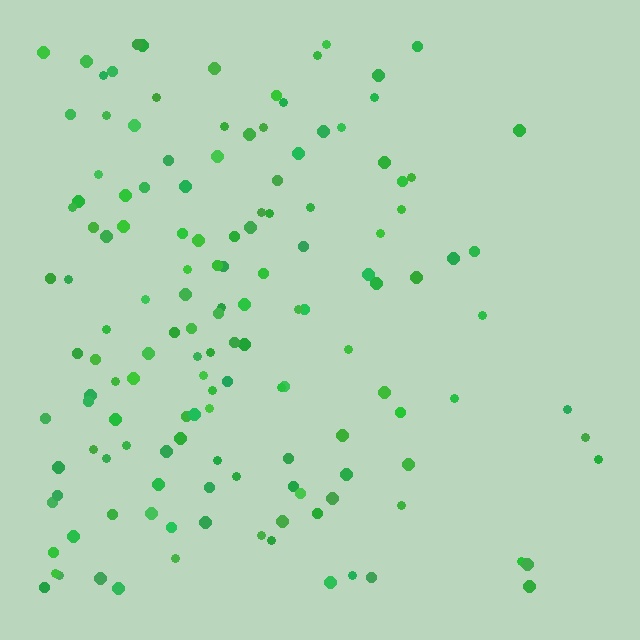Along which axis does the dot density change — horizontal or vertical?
Horizontal.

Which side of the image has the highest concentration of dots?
The left.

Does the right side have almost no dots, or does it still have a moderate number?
Still a moderate number, just noticeably fewer than the left.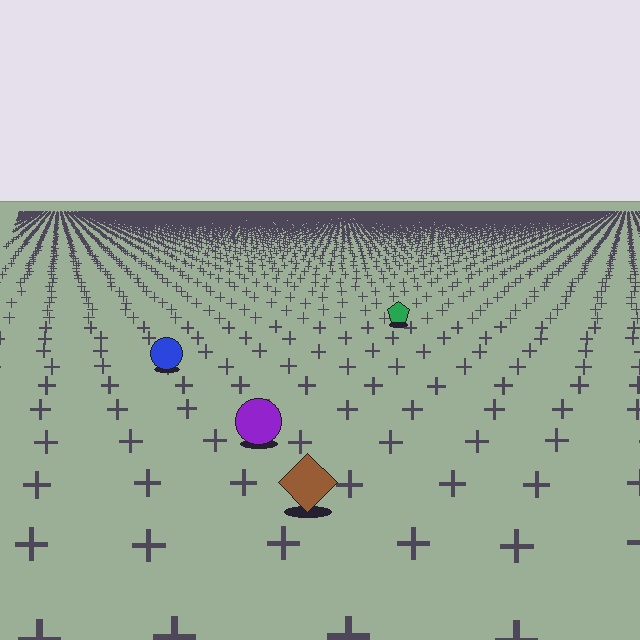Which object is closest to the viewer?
The brown diamond is closest. The texture marks near it are larger and more spread out.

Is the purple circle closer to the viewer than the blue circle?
Yes. The purple circle is closer — you can tell from the texture gradient: the ground texture is coarser near it.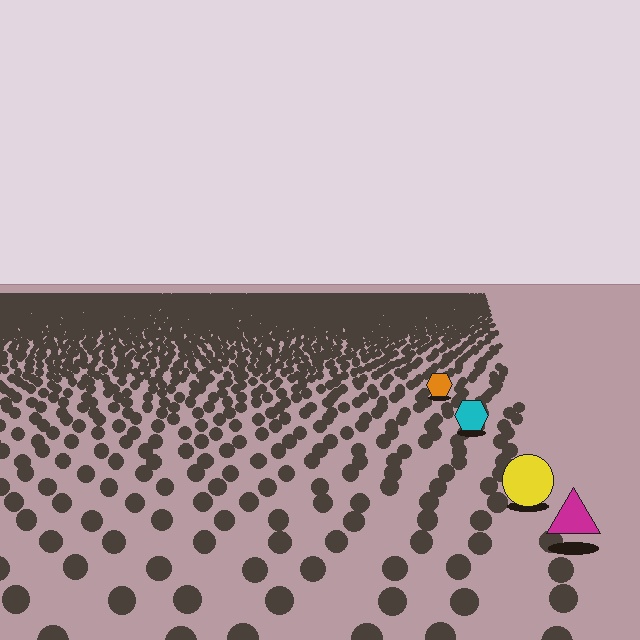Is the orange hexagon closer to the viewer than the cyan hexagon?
No. The cyan hexagon is closer — you can tell from the texture gradient: the ground texture is coarser near it.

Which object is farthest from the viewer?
The orange hexagon is farthest from the viewer. It appears smaller and the ground texture around it is denser.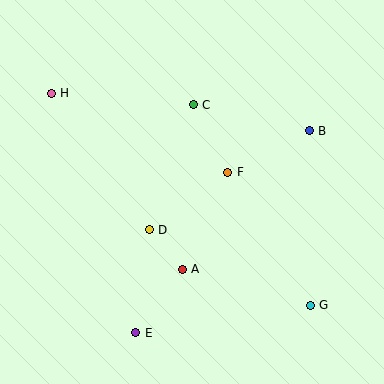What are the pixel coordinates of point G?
Point G is at (310, 305).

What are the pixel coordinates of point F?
Point F is at (228, 172).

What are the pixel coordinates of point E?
Point E is at (136, 333).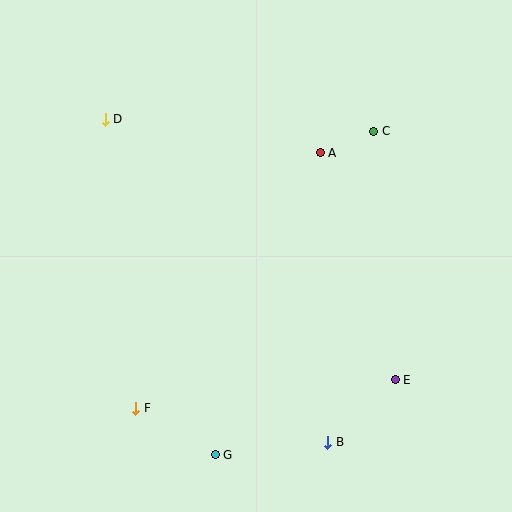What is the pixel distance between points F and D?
The distance between F and D is 290 pixels.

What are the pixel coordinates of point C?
Point C is at (374, 131).